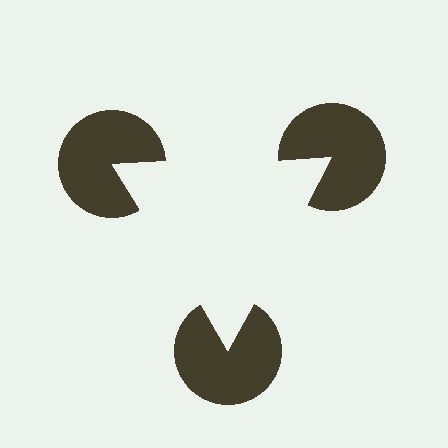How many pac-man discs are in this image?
There are 3 — one at each vertex of the illusory triangle.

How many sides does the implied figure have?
3 sides.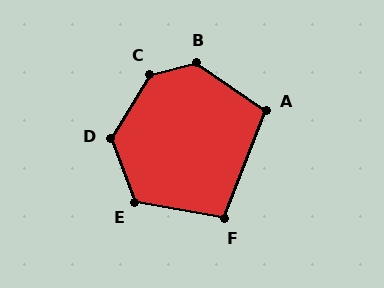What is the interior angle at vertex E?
Approximately 121 degrees (obtuse).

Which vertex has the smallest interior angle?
F, at approximately 101 degrees.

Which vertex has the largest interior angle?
C, at approximately 135 degrees.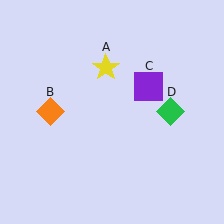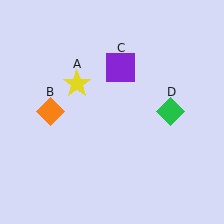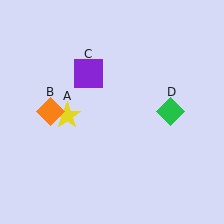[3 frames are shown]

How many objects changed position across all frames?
2 objects changed position: yellow star (object A), purple square (object C).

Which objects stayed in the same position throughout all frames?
Orange diamond (object B) and green diamond (object D) remained stationary.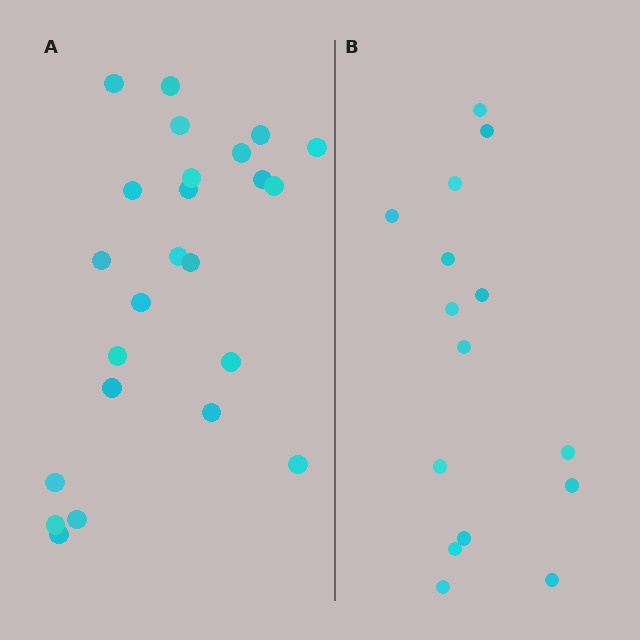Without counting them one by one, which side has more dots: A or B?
Region A (the left region) has more dots.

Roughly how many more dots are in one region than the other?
Region A has roughly 8 or so more dots than region B.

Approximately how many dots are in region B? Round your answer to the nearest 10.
About 20 dots. (The exact count is 15, which rounds to 20.)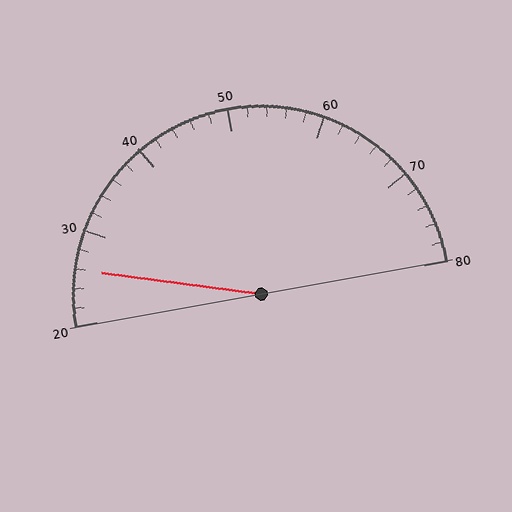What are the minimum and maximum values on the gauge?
The gauge ranges from 20 to 80.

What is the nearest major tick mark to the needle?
The nearest major tick mark is 30.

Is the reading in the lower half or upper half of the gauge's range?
The reading is in the lower half of the range (20 to 80).